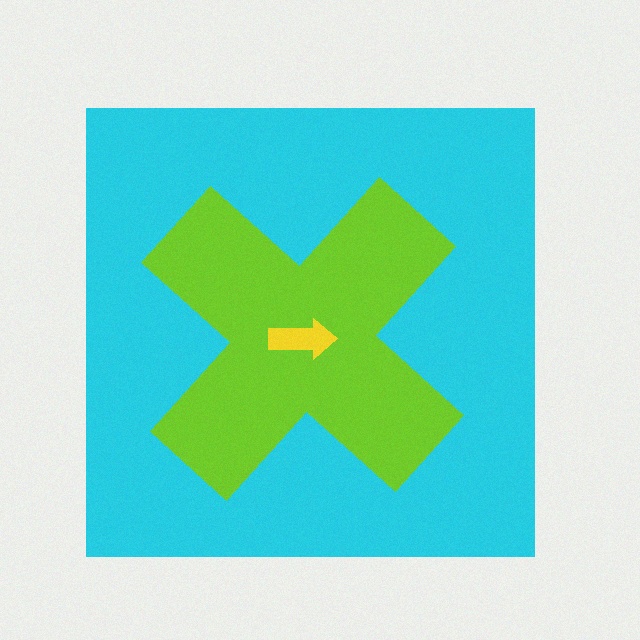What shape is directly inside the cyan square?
The lime cross.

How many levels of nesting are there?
3.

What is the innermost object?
The yellow arrow.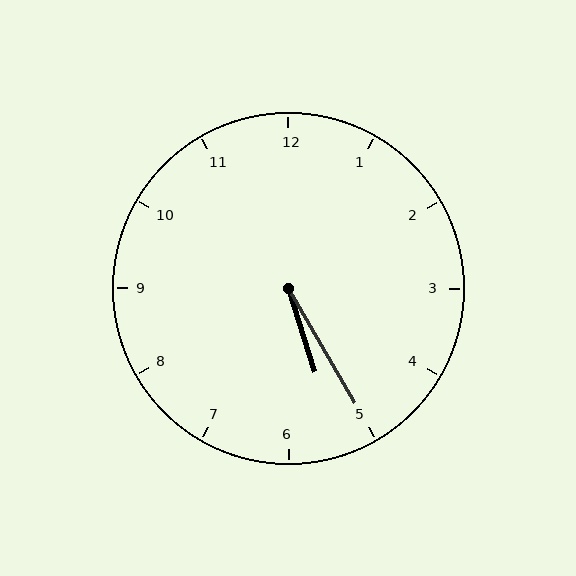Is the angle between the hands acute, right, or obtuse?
It is acute.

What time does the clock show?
5:25.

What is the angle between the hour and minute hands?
Approximately 12 degrees.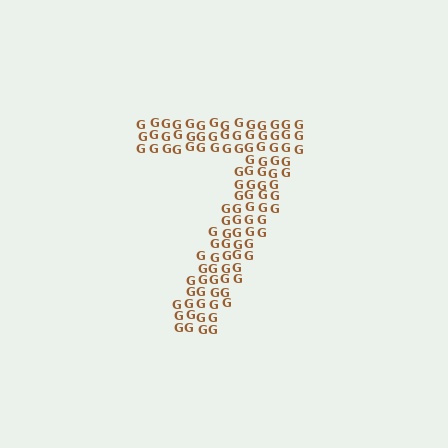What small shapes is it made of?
It is made of small letter G's.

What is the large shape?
The large shape is the digit 7.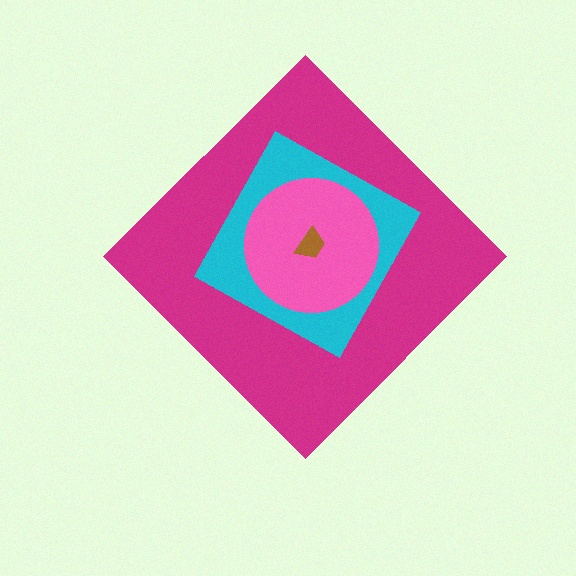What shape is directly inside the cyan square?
The pink circle.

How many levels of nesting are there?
4.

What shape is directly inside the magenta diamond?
The cyan square.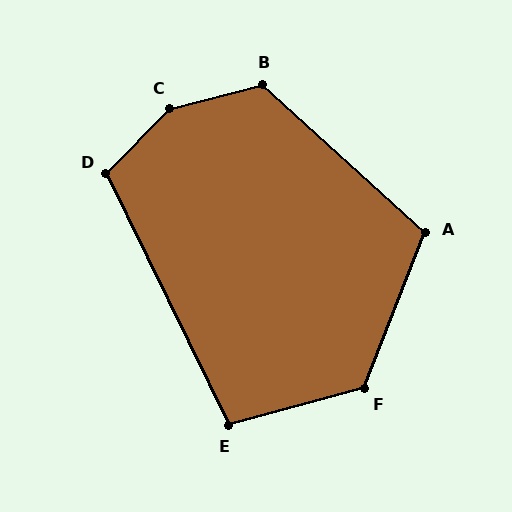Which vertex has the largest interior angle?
C, at approximately 148 degrees.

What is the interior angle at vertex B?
Approximately 124 degrees (obtuse).